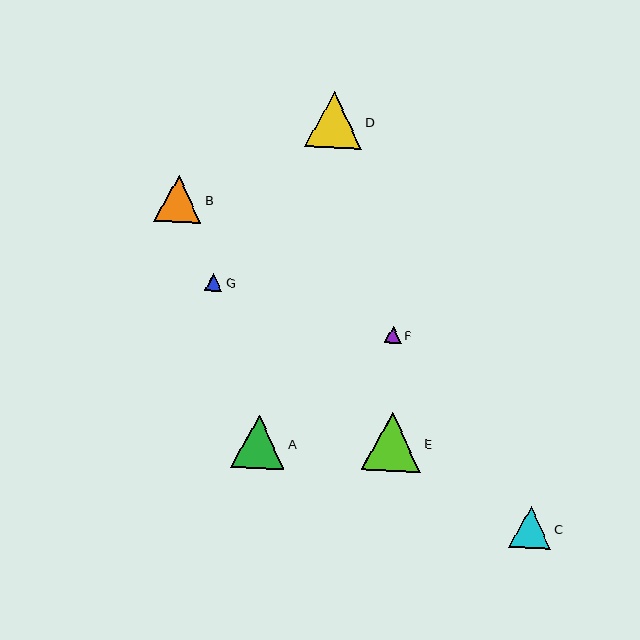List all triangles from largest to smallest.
From largest to smallest: E, D, A, B, C, G, F.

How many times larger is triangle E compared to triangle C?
Triangle E is approximately 1.4 times the size of triangle C.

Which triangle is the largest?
Triangle E is the largest with a size of approximately 59 pixels.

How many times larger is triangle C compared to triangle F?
Triangle C is approximately 2.5 times the size of triangle F.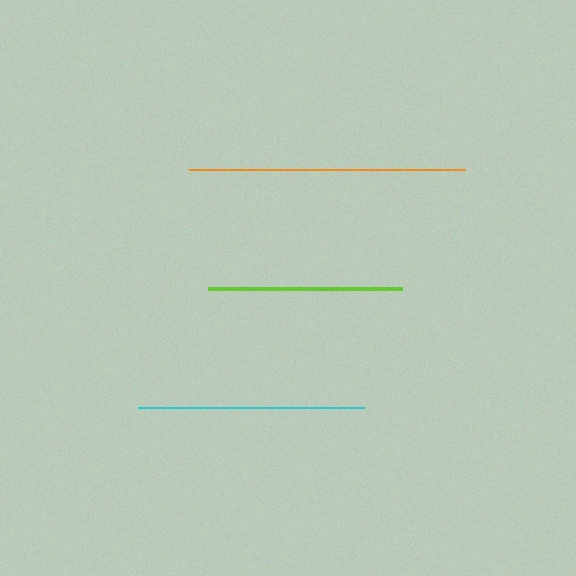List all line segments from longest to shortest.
From longest to shortest: orange, cyan, lime.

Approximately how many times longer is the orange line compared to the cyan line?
The orange line is approximately 1.2 times the length of the cyan line.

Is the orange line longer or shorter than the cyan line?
The orange line is longer than the cyan line.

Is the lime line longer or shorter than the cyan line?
The cyan line is longer than the lime line.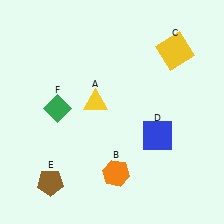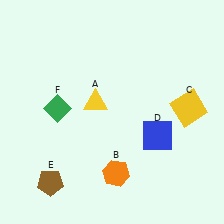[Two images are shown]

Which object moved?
The yellow square (C) moved down.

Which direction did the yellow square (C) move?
The yellow square (C) moved down.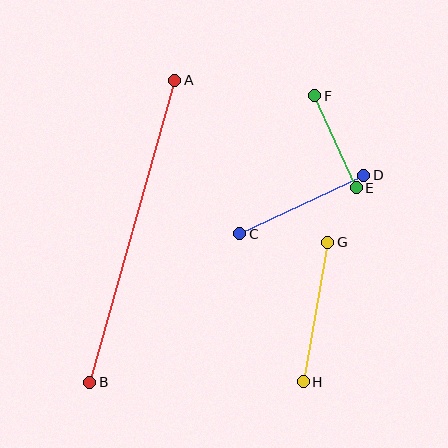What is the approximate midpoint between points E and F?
The midpoint is at approximately (335, 142) pixels.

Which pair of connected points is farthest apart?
Points A and B are farthest apart.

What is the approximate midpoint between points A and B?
The midpoint is at approximately (132, 231) pixels.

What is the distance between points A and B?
The distance is approximately 313 pixels.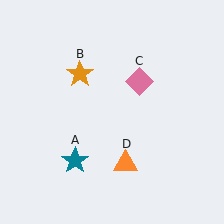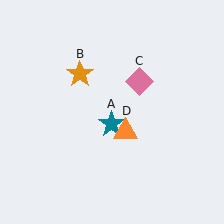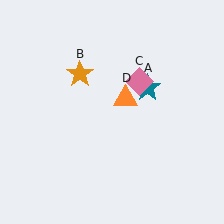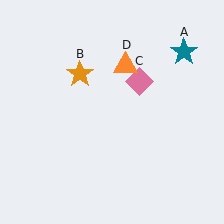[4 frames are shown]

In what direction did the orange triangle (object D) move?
The orange triangle (object D) moved up.